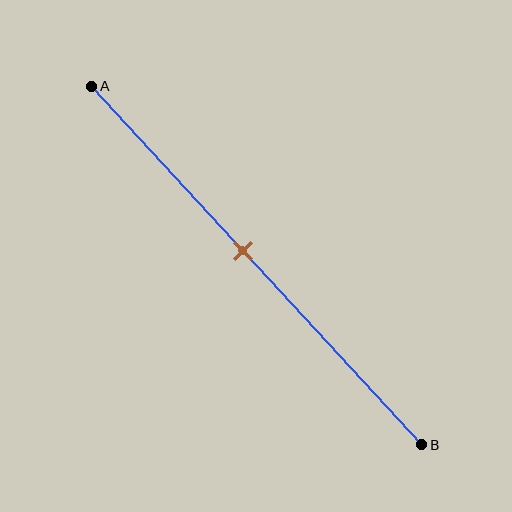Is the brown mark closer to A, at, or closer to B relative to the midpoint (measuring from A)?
The brown mark is closer to point A than the midpoint of segment AB.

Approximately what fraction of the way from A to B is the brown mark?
The brown mark is approximately 45% of the way from A to B.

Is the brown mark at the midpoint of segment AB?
No, the mark is at about 45% from A, not at the 50% midpoint.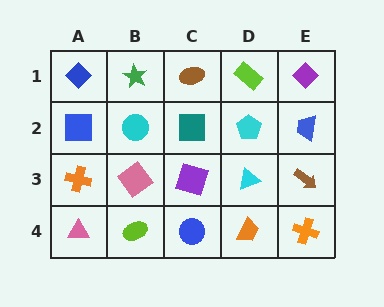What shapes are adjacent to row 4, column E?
A brown arrow (row 3, column E), an orange trapezoid (row 4, column D).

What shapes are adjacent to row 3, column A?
A blue square (row 2, column A), a pink triangle (row 4, column A), a pink diamond (row 3, column B).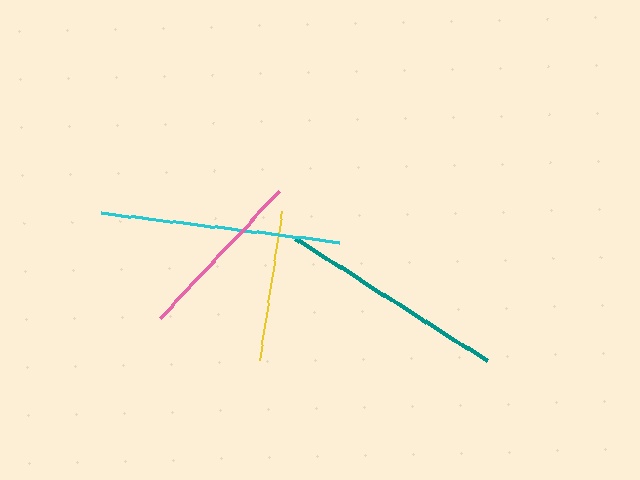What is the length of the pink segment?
The pink segment is approximately 173 pixels long.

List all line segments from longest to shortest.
From longest to shortest: cyan, teal, pink, yellow.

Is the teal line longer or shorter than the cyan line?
The cyan line is longer than the teal line.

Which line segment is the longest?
The cyan line is the longest at approximately 240 pixels.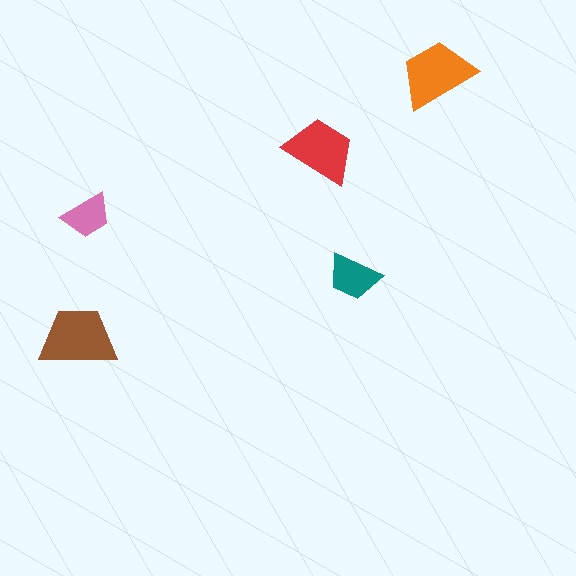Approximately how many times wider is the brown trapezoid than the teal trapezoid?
About 1.5 times wider.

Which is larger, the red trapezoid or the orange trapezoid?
The orange one.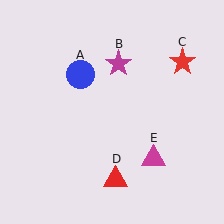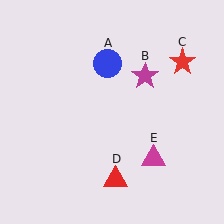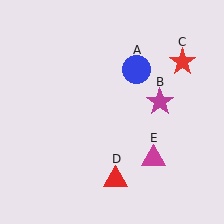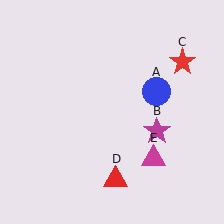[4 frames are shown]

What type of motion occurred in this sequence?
The blue circle (object A), magenta star (object B) rotated clockwise around the center of the scene.